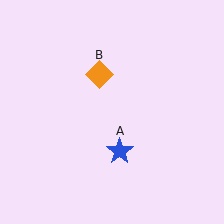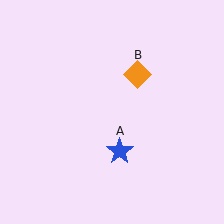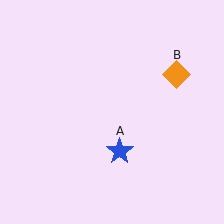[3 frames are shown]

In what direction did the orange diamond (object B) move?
The orange diamond (object B) moved right.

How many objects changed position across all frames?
1 object changed position: orange diamond (object B).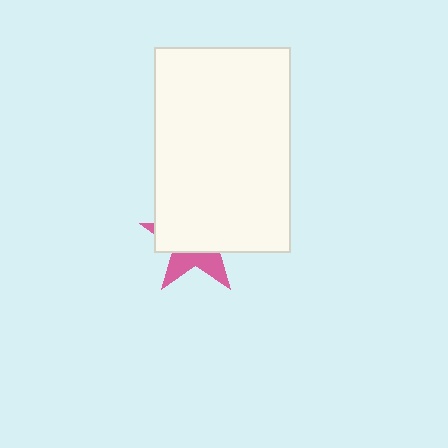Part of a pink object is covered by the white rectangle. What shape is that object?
It is a star.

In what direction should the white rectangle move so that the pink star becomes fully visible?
The white rectangle should move up. That is the shortest direction to clear the overlap and leave the pink star fully visible.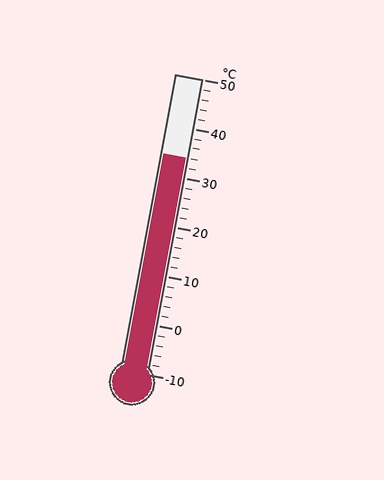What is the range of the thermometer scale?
The thermometer scale ranges from -10°C to 50°C.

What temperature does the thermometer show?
The thermometer shows approximately 34°C.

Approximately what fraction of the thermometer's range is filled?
The thermometer is filled to approximately 75% of its range.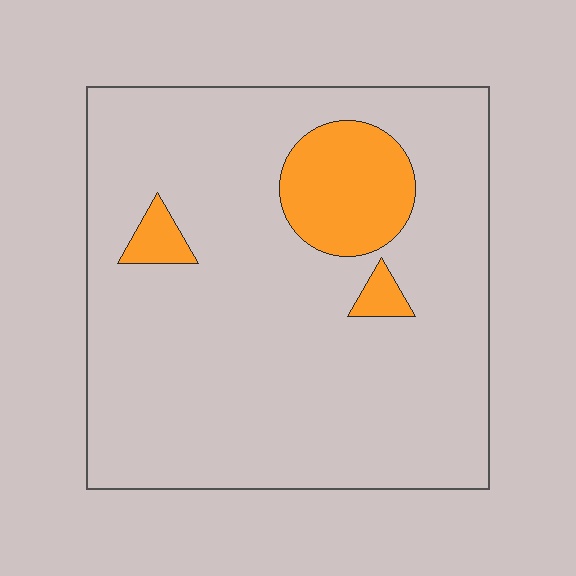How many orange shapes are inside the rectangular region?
3.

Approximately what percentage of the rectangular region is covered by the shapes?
Approximately 10%.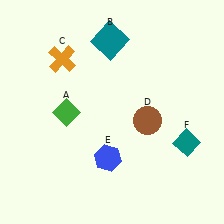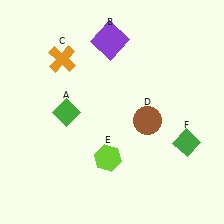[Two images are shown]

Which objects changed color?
B changed from teal to purple. E changed from blue to lime. F changed from teal to green.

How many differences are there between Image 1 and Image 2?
There are 3 differences between the two images.